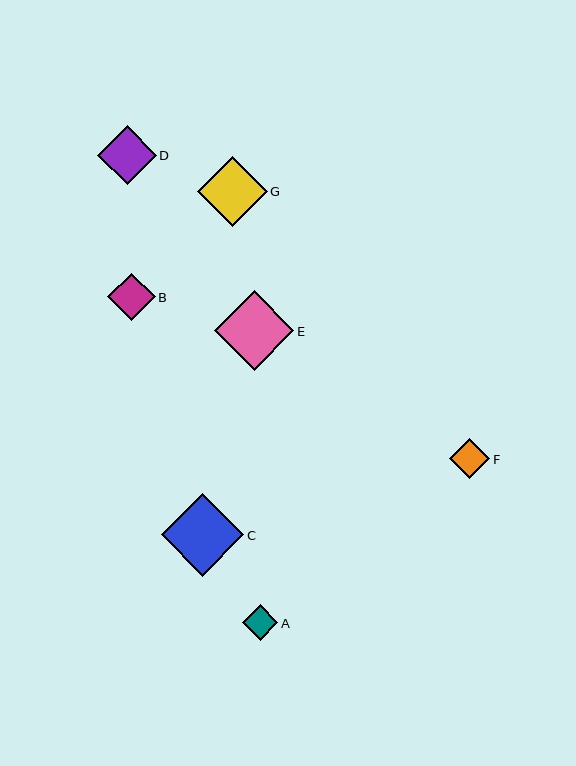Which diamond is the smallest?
Diamond A is the smallest with a size of approximately 36 pixels.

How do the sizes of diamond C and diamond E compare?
Diamond C and diamond E are approximately the same size.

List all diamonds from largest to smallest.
From largest to smallest: C, E, G, D, B, F, A.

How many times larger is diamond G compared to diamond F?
Diamond G is approximately 1.7 times the size of diamond F.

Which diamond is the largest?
Diamond C is the largest with a size of approximately 83 pixels.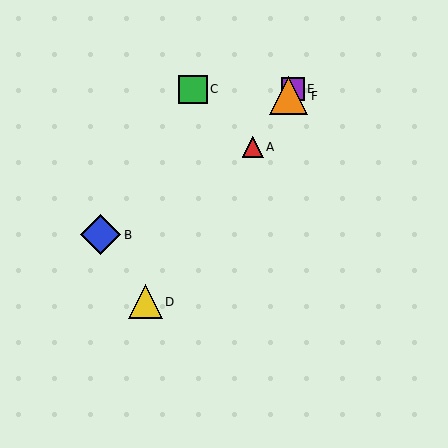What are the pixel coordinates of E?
Object E is at (293, 89).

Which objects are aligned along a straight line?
Objects A, D, E, F are aligned along a straight line.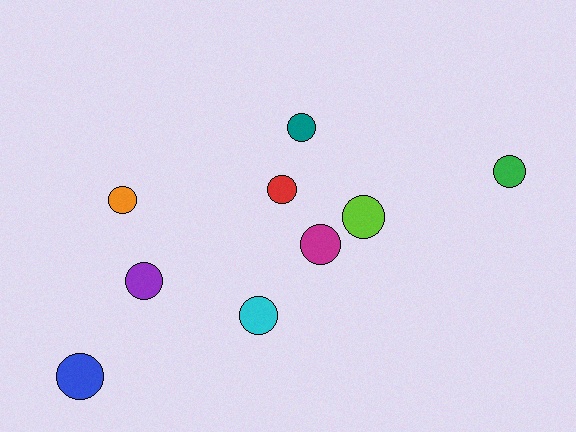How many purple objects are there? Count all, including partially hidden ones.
There is 1 purple object.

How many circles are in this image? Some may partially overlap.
There are 9 circles.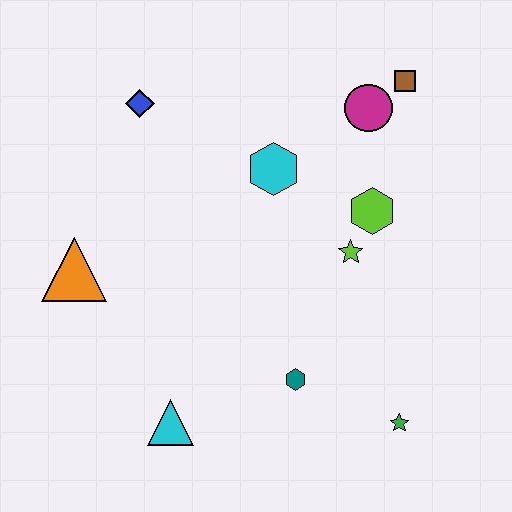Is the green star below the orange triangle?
Yes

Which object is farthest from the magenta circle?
The cyan triangle is farthest from the magenta circle.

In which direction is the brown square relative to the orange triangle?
The brown square is to the right of the orange triangle.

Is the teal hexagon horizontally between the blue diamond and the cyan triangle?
No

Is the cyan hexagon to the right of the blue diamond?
Yes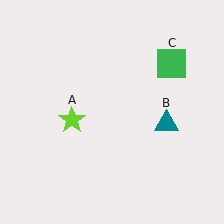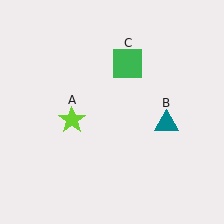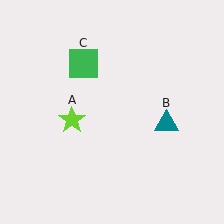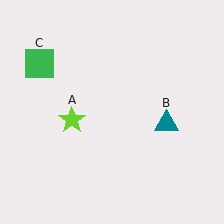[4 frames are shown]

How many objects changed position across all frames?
1 object changed position: green square (object C).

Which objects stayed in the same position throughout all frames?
Lime star (object A) and teal triangle (object B) remained stationary.